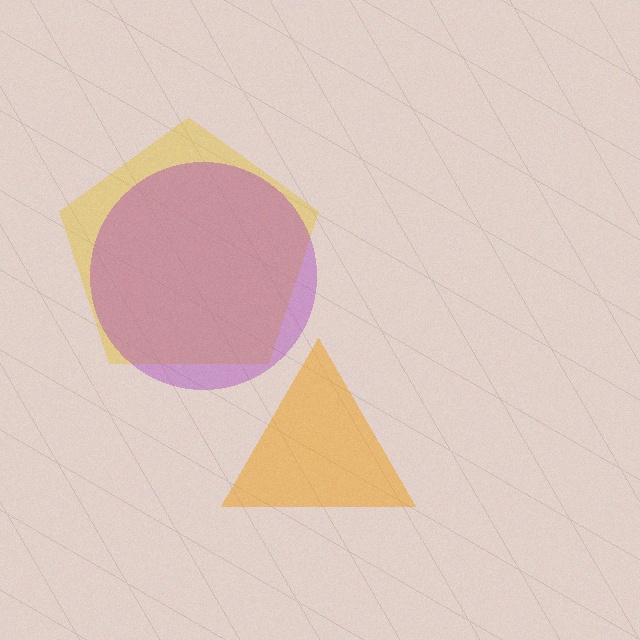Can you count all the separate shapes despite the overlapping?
Yes, there are 3 separate shapes.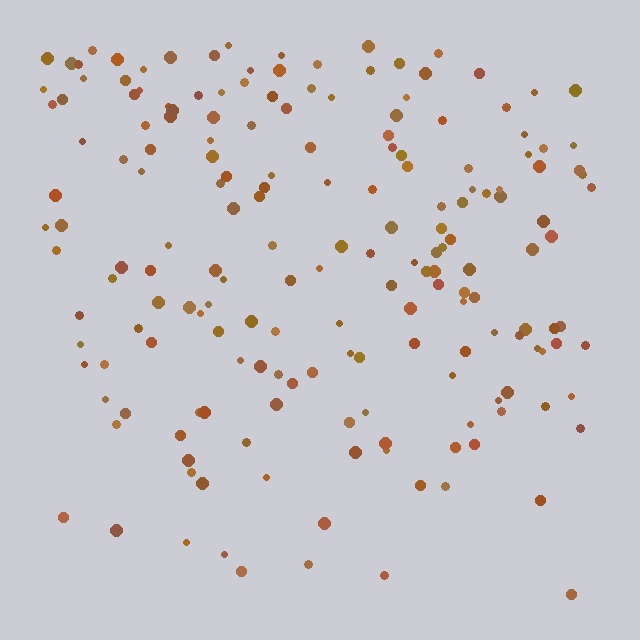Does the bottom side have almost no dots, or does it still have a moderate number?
Still a moderate number, just noticeably fewer than the top.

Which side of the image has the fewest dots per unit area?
The bottom.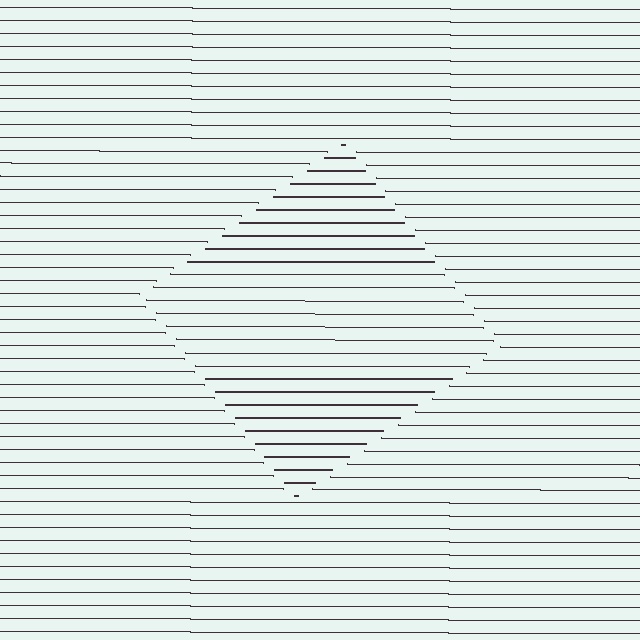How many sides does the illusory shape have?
4 sides — the line-ends trace a square.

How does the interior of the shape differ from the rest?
The interior of the shape contains the same grating, shifted by half a period — the contour is defined by the phase discontinuity where line-ends from the inner and outer gratings abut.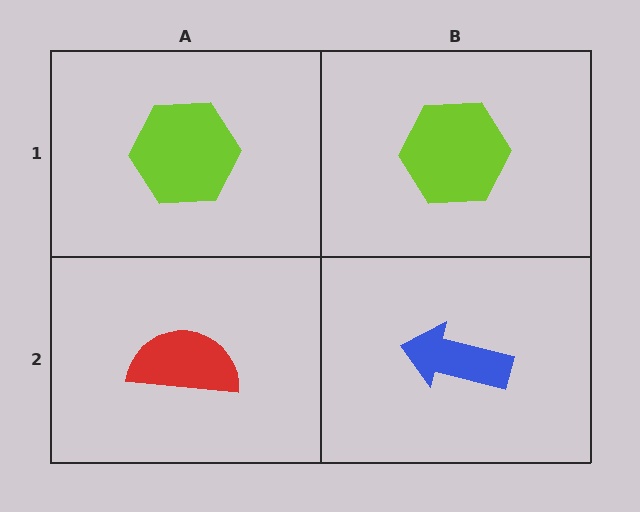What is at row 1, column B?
A lime hexagon.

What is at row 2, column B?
A blue arrow.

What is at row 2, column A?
A red semicircle.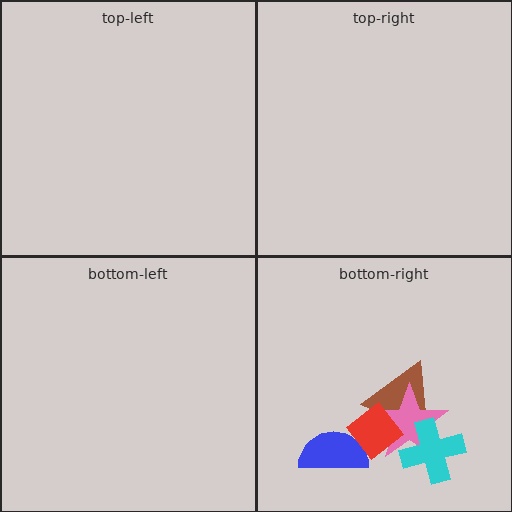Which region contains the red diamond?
The bottom-right region.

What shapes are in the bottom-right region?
The brown triangle, the pink star, the blue semicircle, the cyan cross, the red diamond.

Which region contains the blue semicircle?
The bottom-right region.